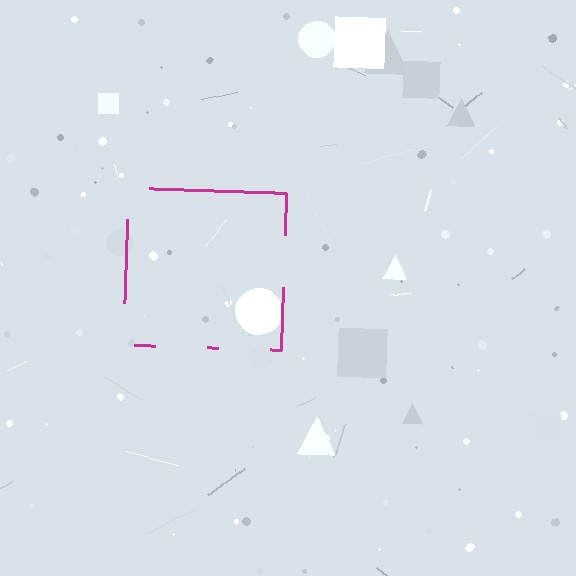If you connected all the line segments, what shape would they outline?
They would outline a square.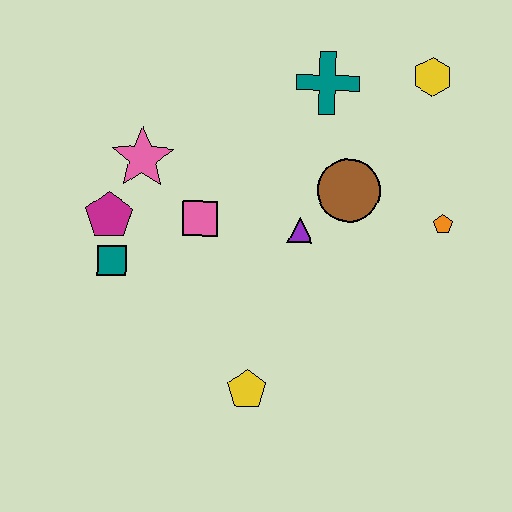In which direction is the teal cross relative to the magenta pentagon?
The teal cross is to the right of the magenta pentagon.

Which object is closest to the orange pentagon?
The brown circle is closest to the orange pentagon.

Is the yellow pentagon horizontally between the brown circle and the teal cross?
No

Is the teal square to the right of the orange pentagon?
No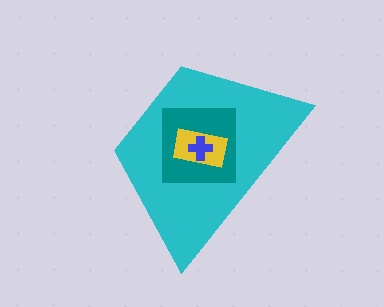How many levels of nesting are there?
4.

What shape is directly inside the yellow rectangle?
The blue cross.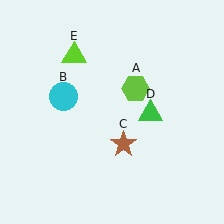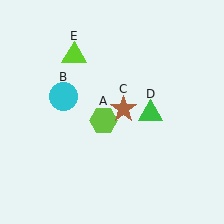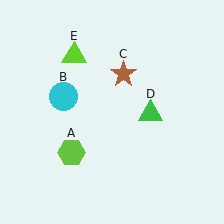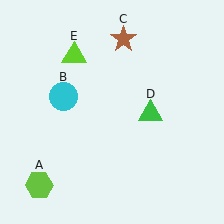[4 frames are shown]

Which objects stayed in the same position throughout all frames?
Cyan circle (object B) and green triangle (object D) and lime triangle (object E) remained stationary.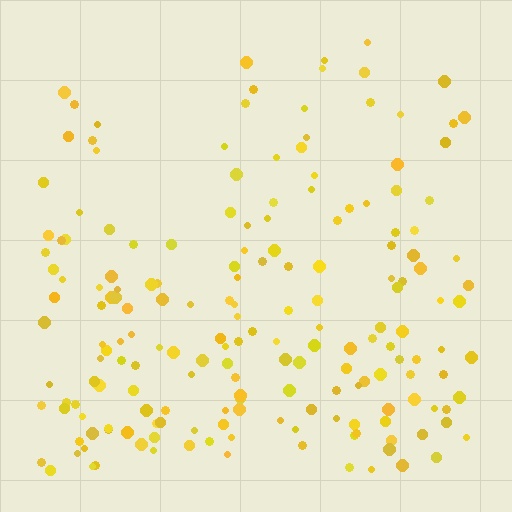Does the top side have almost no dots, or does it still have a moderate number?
Still a moderate number, just noticeably fewer than the bottom.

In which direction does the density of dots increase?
From top to bottom, with the bottom side densest.